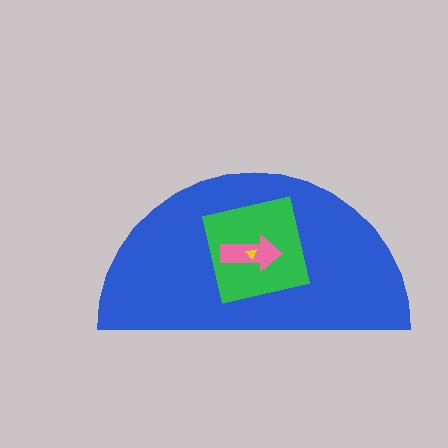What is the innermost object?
The yellow triangle.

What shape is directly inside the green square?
The pink arrow.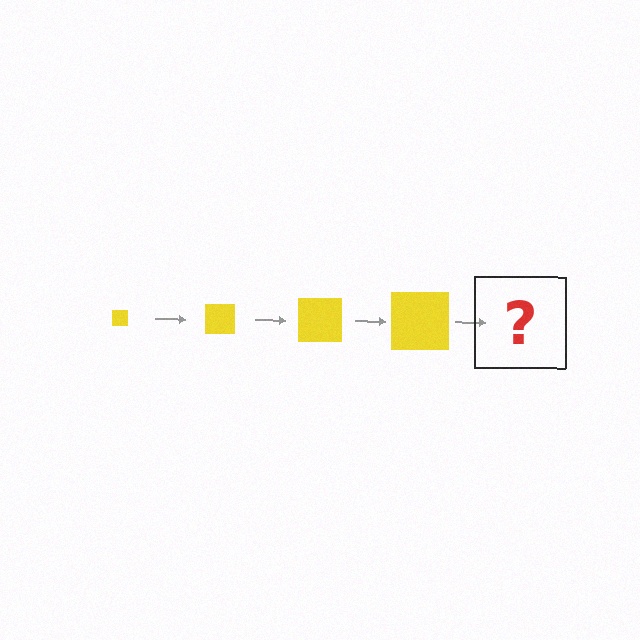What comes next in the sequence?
The next element should be a yellow square, larger than the previous one.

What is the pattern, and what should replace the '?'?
The pattern is that the square gets progressively larger each step. The '?' should be a yellow square, larger than the previous one.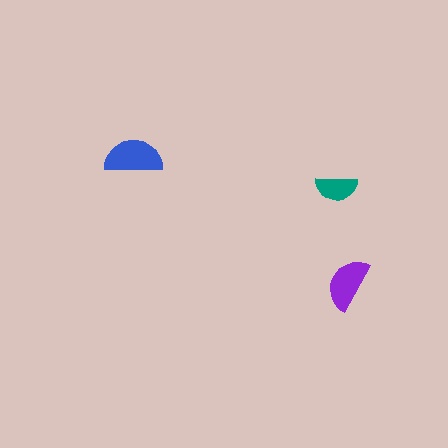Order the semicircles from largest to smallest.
the blue one, the purple one, the teal one.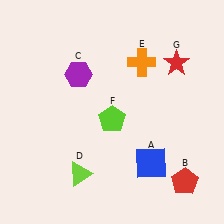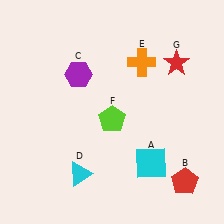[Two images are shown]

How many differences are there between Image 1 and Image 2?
There are 2 differences between the two images.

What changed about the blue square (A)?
In Image 1, A is blue. In Image 2, it changed to cyan.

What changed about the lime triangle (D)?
In Image 1, D is lime. In Image 2, it changed to cyan.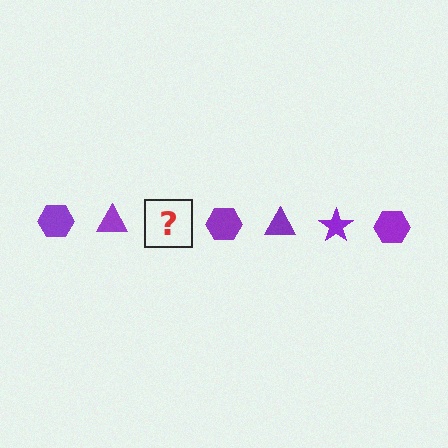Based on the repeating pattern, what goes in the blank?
The blank should be a purple star.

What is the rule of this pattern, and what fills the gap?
The rule is that the pattern cycles through hexagon, triangle, star shapes in purple. The gap should be filled with a purple star.